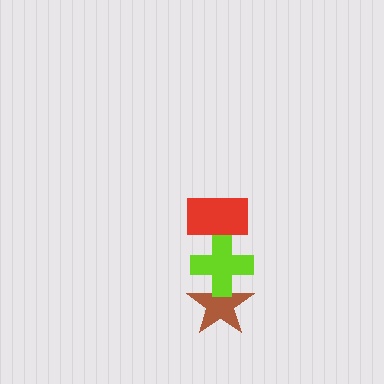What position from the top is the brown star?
The brown star is 3rd from the top.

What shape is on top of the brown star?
The lime cross is on top of the brown star.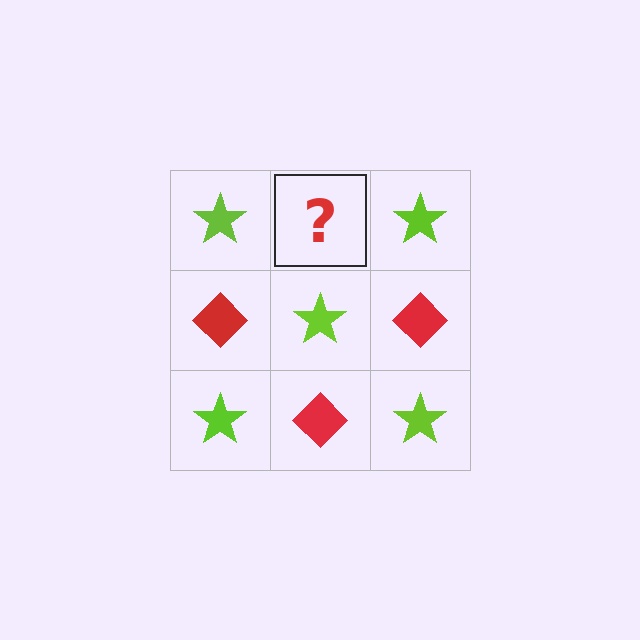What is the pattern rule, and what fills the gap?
The rule is that it alternates lime star and red diamond in a checkerboard pattern. The gap should be filled with a red diamond.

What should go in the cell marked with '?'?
The missing cell should contain a red diamond.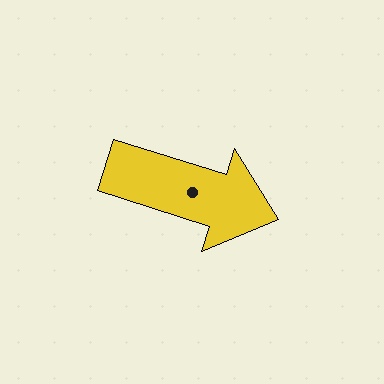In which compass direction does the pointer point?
East.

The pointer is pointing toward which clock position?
Roughly 4 o'clock.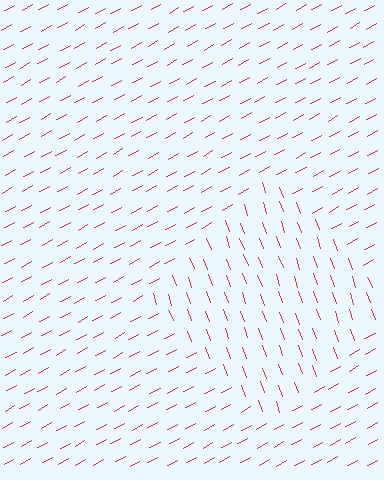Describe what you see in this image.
The image is filled with small red line segments. A diamond region in the image has lines oriented differently from the surrounding lines, creating a visible texture boundary.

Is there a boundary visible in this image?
Yes, there is a texture boundary formed by a change in line orientation.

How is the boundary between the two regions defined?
The boundary is defined purely by a change in line orientation (approximately 81 degrees difference). All lines are the same color and thickness.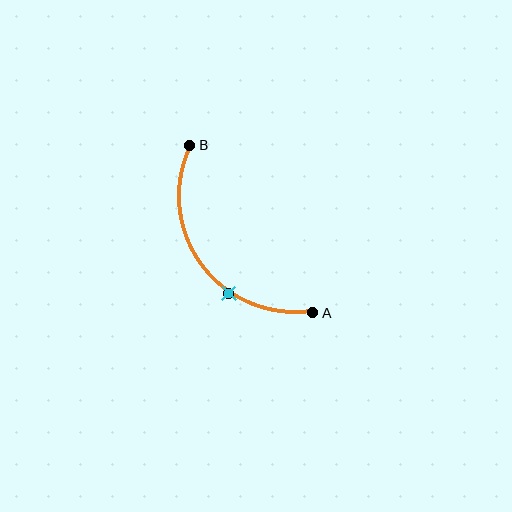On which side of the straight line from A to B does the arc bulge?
The arc bulges below and to the left of the straight line connecting A and B.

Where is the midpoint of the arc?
The arc midpoint is the point on the curve farthest from the straight line joining A and B. It sits below and to the left of that line.